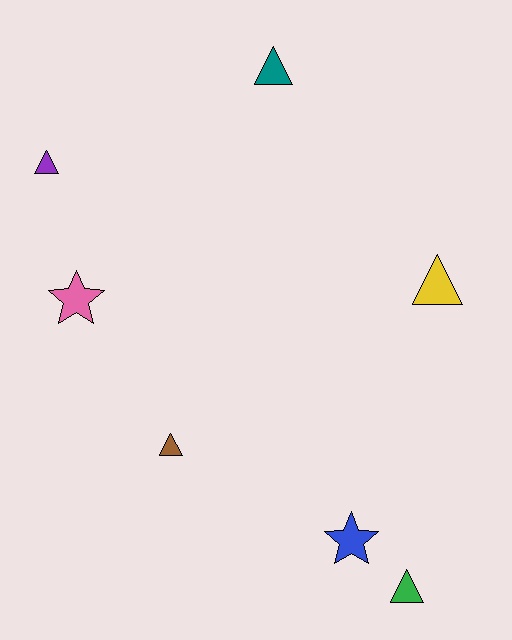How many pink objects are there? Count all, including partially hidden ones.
There is 1 pink object.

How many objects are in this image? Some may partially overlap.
There are 7 objects.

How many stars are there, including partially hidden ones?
There are 2 stars.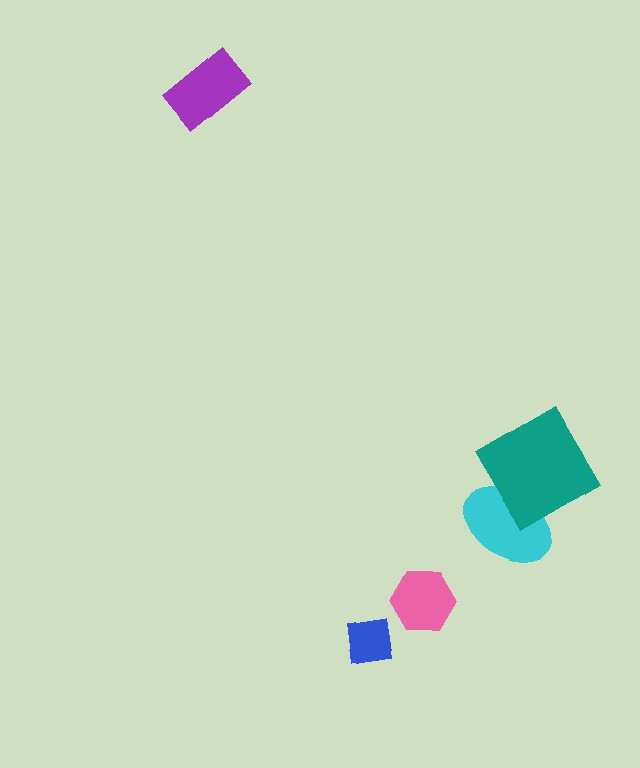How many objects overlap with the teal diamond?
1 object overlaps with the teal diamond.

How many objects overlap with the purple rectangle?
0 objects overlap with the purple rectangle.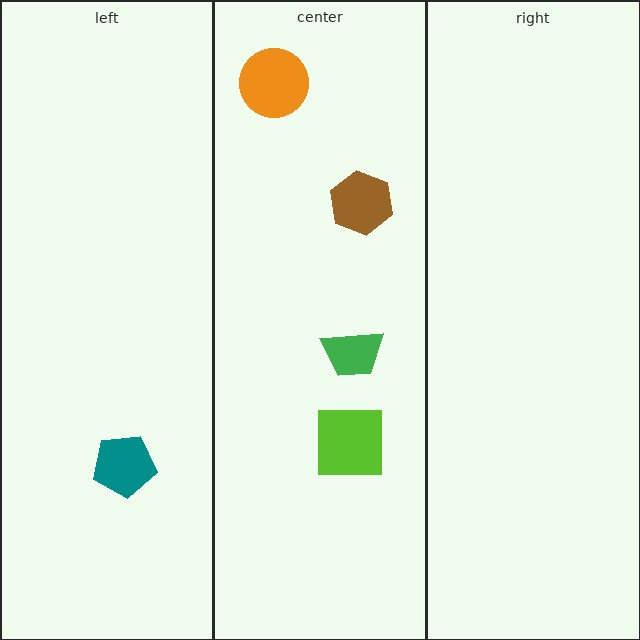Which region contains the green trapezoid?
The center region.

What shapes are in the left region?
The teal pentagon.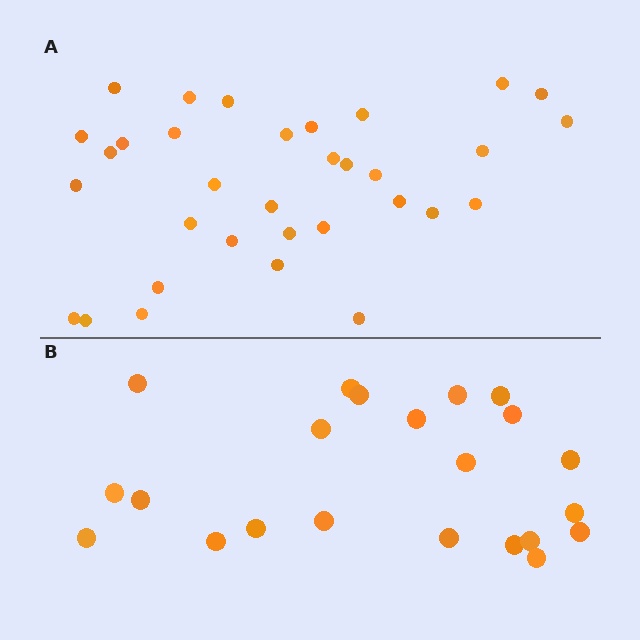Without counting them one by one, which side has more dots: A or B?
Region A (the top region) has more dots.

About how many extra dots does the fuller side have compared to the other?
Region A has roughly 12 or so more dots than region B.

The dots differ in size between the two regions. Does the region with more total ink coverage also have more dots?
No. Region B has more total ink coverage because its dots are larger, but region A actually contains more individual dots. Total area can be misleading — the number of items is what matters here.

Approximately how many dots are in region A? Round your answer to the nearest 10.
About 30 dots. (The exact count is 33, which rounds to 30.)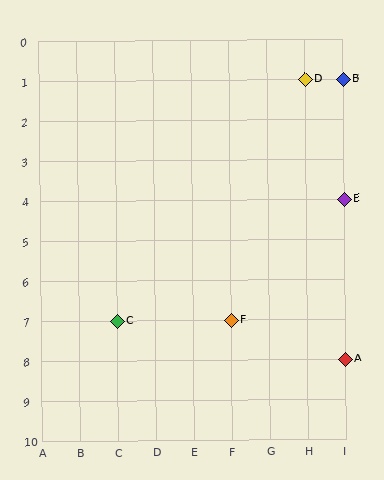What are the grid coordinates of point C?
Point C is at grid coordinates (C, 7).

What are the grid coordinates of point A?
Point A is at grid coordinates (I, 8).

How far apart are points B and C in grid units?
Points B and C are 6 columns and 6 rows apart (about 8.5 grid units diagonally).